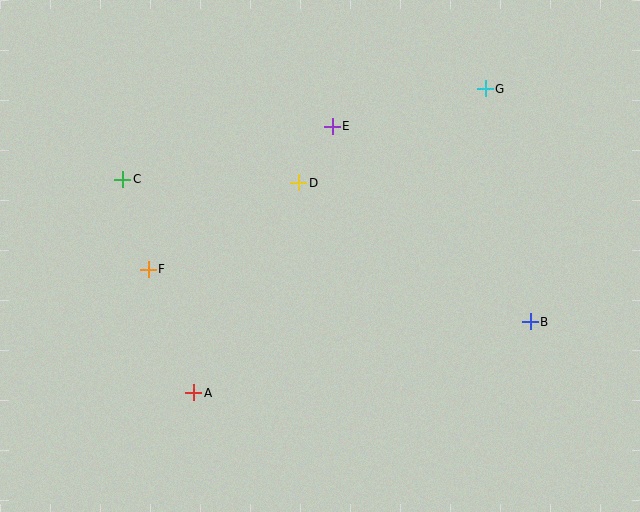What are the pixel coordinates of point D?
Point D is at (299, 183).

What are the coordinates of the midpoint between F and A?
The midpoint between F and A is at (171, 331).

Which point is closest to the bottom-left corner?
Point A is closest to the bottom-left corner.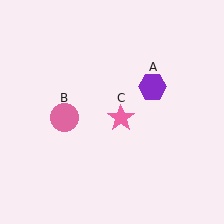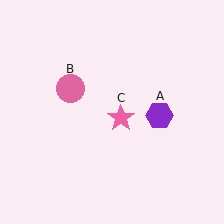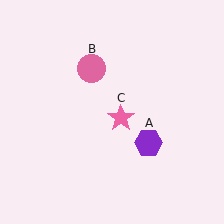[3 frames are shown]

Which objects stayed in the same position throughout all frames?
Pink star (object C) remained stationary.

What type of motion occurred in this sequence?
The purple hexagon (object A), pink circle (object B) rotated clockwise around the center of the scene.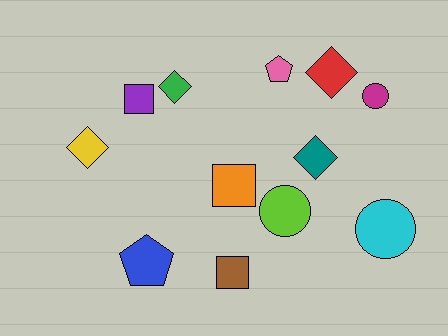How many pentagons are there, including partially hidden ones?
There are 2 pentagons.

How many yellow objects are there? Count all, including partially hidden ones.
There is 1 yellow object.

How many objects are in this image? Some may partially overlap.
There are 12 objects.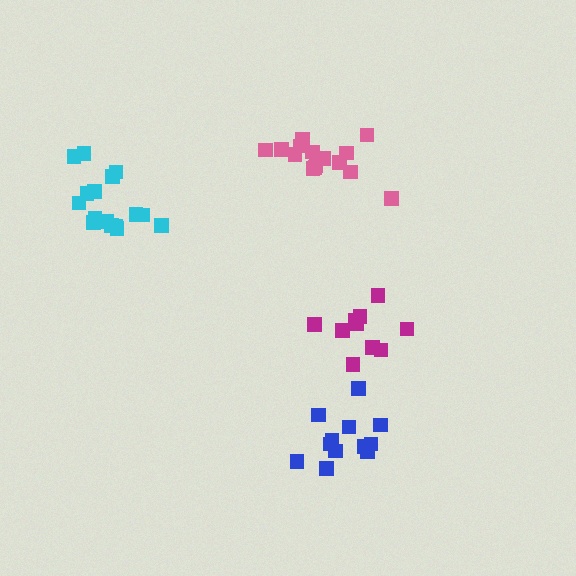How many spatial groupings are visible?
There are 4 spatial groupings.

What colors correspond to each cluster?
The clusters are colored: pink, magenta, cyan, blue.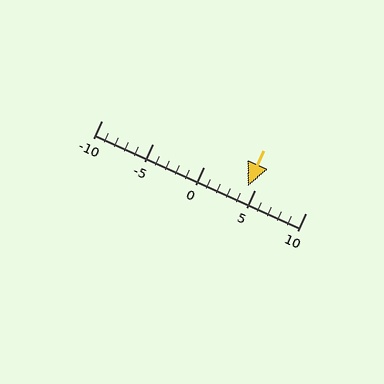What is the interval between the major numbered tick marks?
The major tick marks are spaced 5 units apart.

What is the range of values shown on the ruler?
The ruler shows values from -10 to 10.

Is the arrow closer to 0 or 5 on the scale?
The arrow is closer to 5.